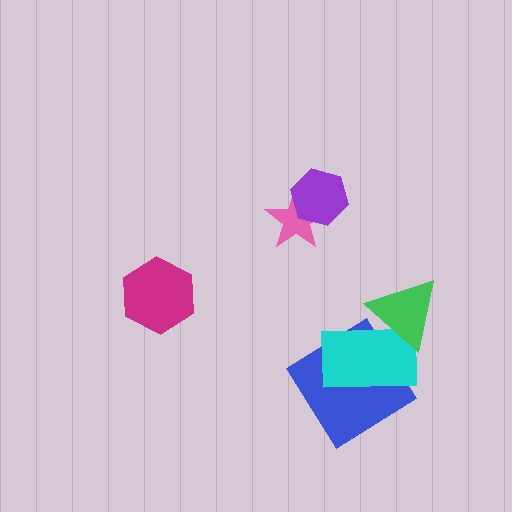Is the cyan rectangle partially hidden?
Yes, it is partially covered by another shape.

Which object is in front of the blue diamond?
The cyan rectangle is in front of the blue diamond.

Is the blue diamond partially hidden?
Yes, it is partially covered by another shape.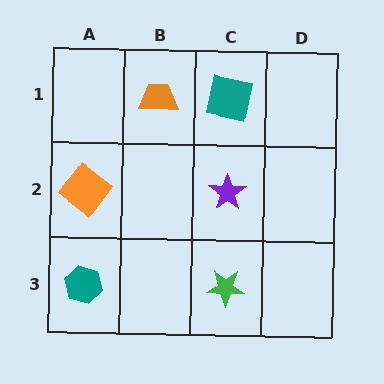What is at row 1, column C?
A teal square.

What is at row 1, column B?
An orange trapezoid.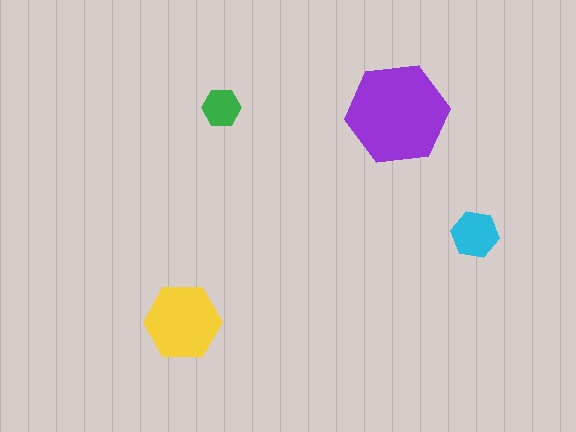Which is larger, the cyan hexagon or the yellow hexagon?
The yellow one.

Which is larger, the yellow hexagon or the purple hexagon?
The purple one.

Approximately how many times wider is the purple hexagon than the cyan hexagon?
About 2 times wider.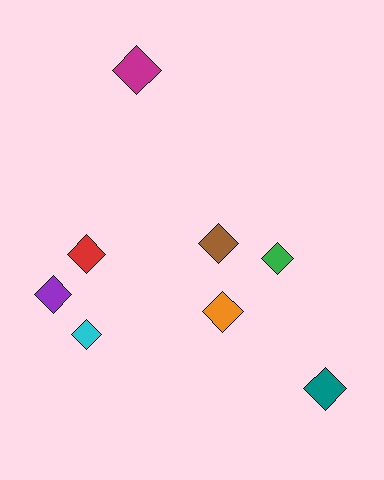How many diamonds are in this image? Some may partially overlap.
There are 8 diamonds.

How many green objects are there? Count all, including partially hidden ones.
There is 1 green object.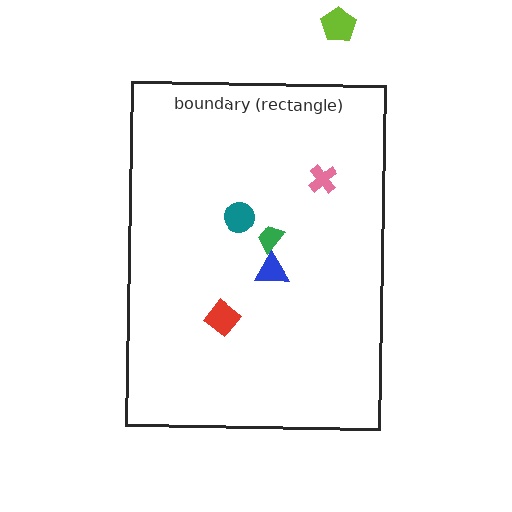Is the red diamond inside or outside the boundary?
Inside.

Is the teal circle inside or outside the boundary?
Inside.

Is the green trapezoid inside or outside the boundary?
Inside.